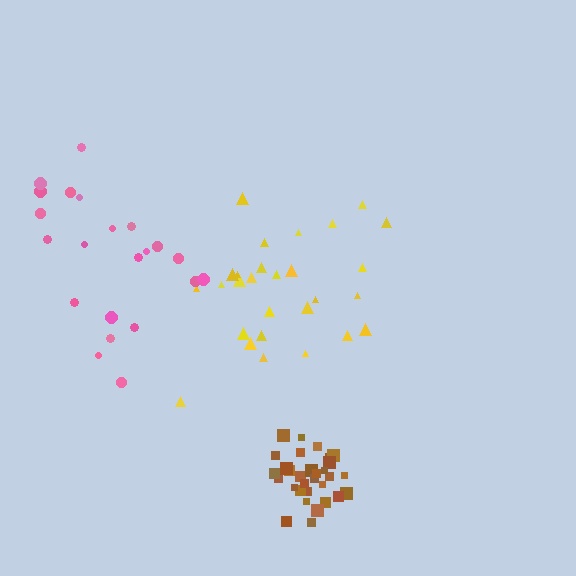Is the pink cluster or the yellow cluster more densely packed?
Yellow.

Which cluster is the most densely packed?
Brown.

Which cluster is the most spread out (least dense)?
Pink.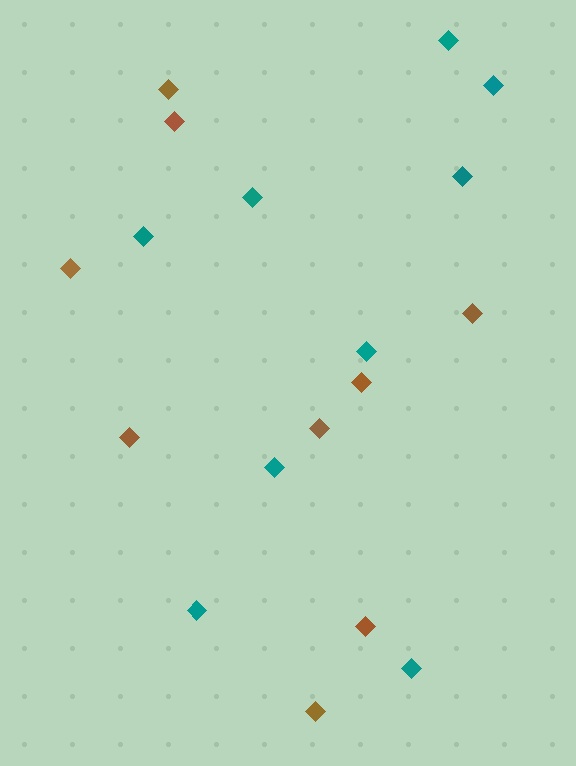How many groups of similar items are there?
There are 2 groups: one group of brown diamonds (9) and one group of teal diamonds (9).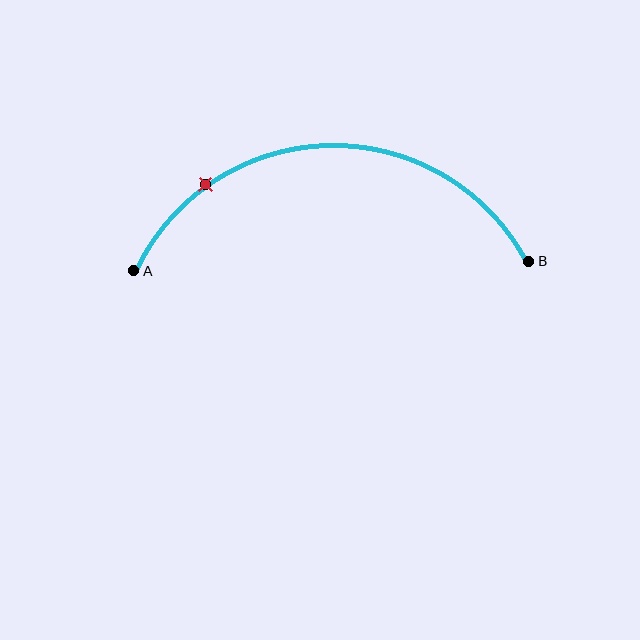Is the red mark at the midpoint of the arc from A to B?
No. The red mark lies on the arc but is closer to endpoint A. The arc midpoint would be at the point on the curve equidistant along the arc from both A and B.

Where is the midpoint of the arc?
The arc midpoint is the point on the curve farthest from the straight line joining A and B. It sits above that line.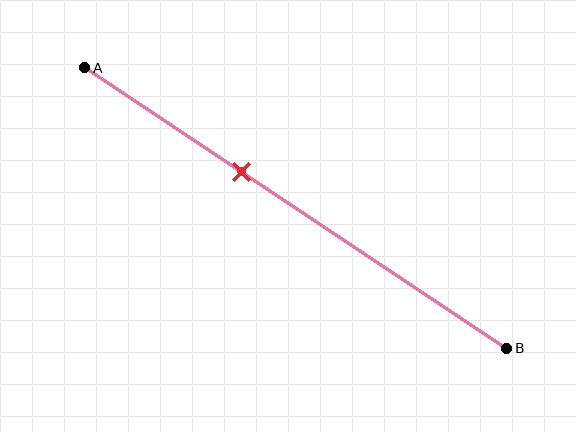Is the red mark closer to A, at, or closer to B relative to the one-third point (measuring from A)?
The red mark is closer to point B than the one-third point of segment AB.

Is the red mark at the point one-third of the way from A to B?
No, the mark is at about 35% from A, not at the 33% one-third point.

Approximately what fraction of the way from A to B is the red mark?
The red mark is approximately 35% of the way from A to B.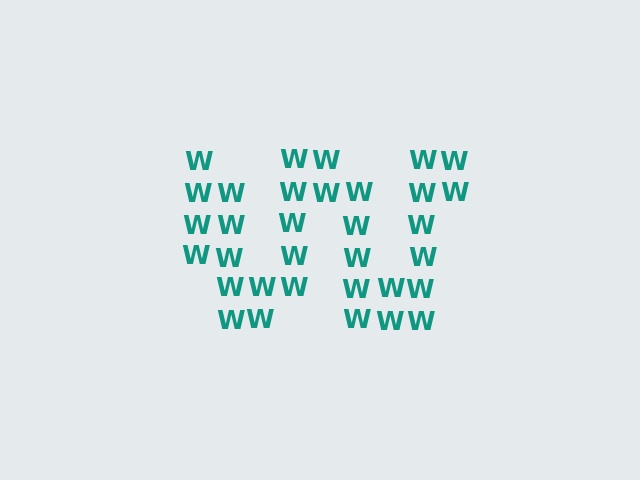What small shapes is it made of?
It is made of small letter W's.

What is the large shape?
The large shape is the letter W.